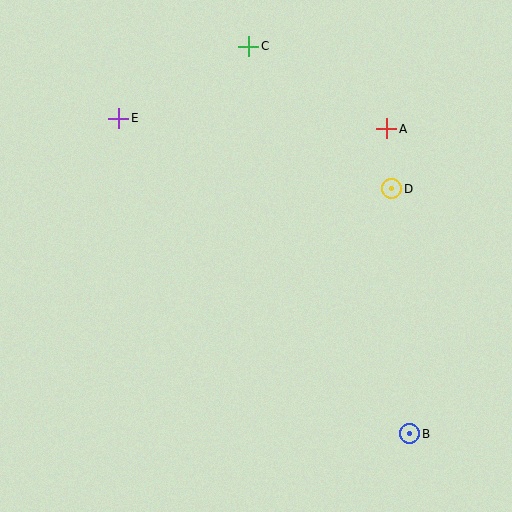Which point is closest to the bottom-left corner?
Point E is closest to the bottom-left corner.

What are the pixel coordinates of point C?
Point C is at (249, 46).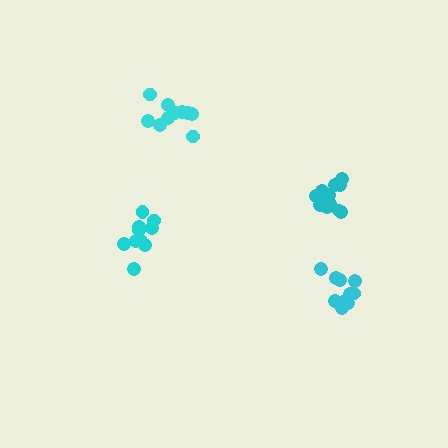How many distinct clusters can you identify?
There are 4 distinct clusters.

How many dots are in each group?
Group 1: 12 dots, Group 2: 10 dots, Group 3: 10 dots, Group 4: 10 dots (42 total).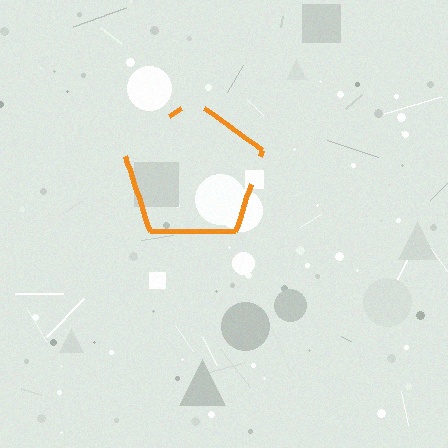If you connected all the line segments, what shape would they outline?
They would outline a pentagon.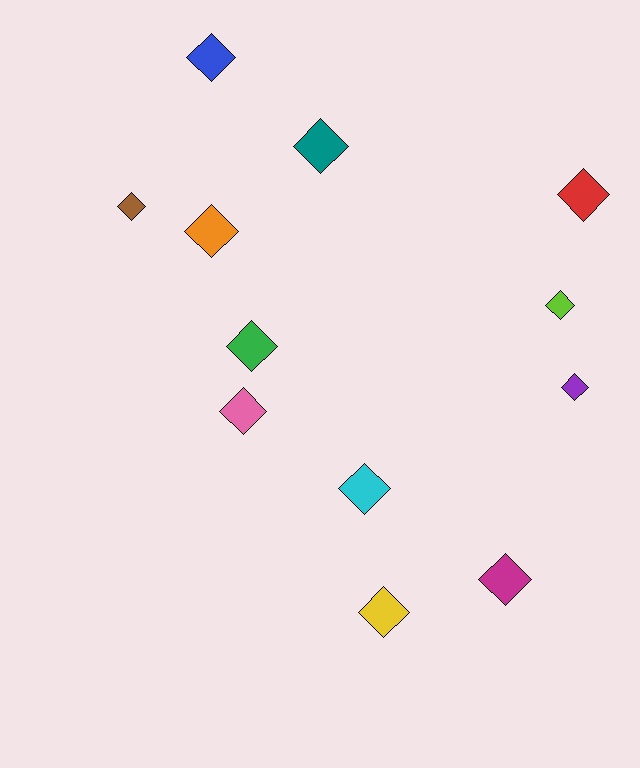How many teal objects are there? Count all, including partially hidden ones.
There is 1 teal object.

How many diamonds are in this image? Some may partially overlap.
There are 12 diamonds.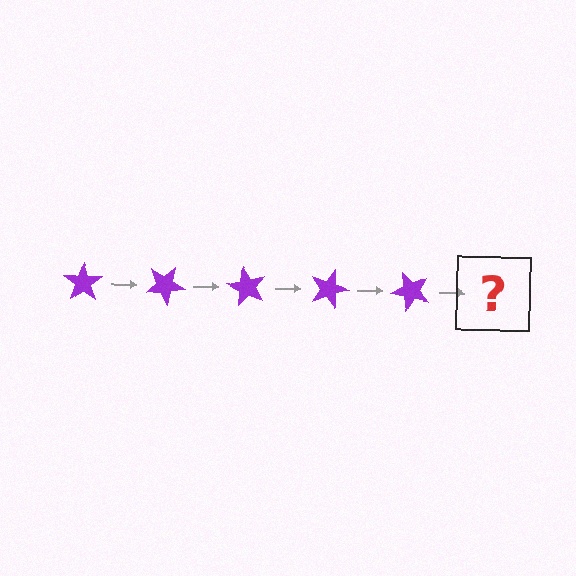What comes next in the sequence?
The next element should be a purple star rotated 150 degrees.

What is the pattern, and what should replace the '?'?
The pattern is that the star rotates 30 degrees each step. The '?' should be a purple star rotated 150 degrees.